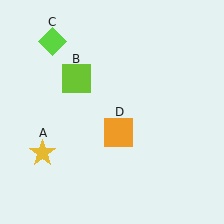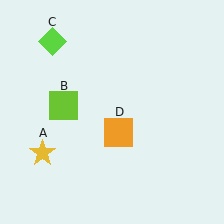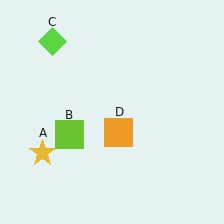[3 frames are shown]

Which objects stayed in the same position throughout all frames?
Yellow star (object A) and lime diamond (object C) and orange square (object D) remained stationary.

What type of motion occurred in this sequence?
The lime square (object B) rotated counterclockwise around the center of the scene.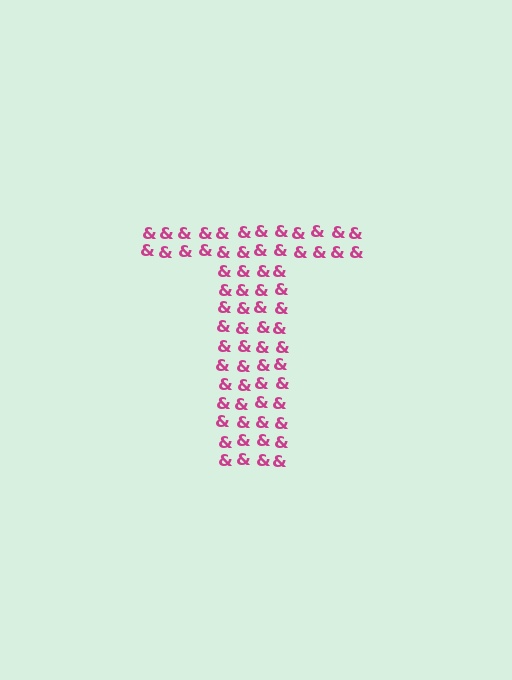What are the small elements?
The small elements are ampersands.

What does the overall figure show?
The overall figure shows the letter T.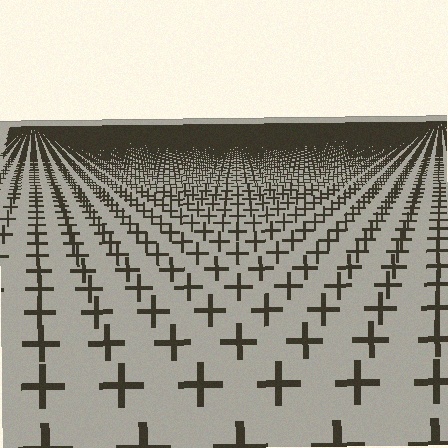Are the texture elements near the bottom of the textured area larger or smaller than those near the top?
Larger. Near the bottom, elements are closer to the viewer and appear at a bigger on-screen size.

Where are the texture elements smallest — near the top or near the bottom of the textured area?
Near the top.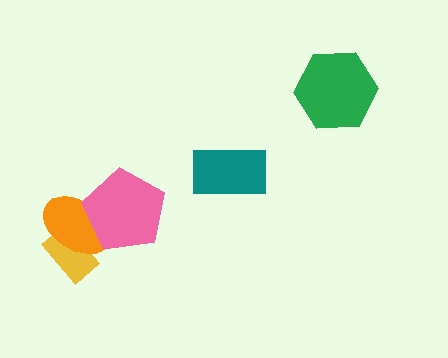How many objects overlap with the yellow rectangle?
1 object overlaps with the yellow rectangle.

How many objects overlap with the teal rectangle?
0 objects overlap with the teal rectangle.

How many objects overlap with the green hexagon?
0 objects overlap with the green hexagon.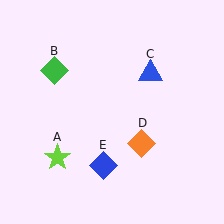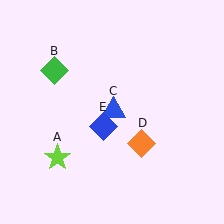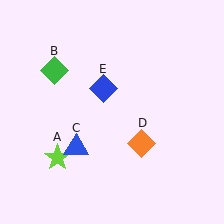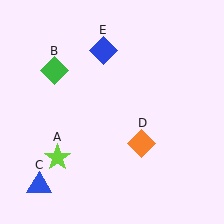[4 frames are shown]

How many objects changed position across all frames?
2 objects changed position: blue triangle (object C), blue diamond (object E).